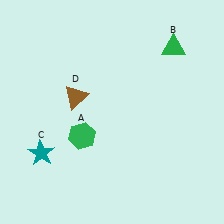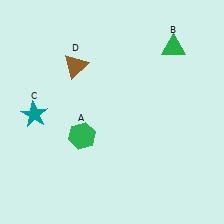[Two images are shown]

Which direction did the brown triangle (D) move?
The brown triangle (D) moved up.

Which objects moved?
The objects that moved are: the teal star (C), the brown triangle (D).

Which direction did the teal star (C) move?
The teal star (C) moved up.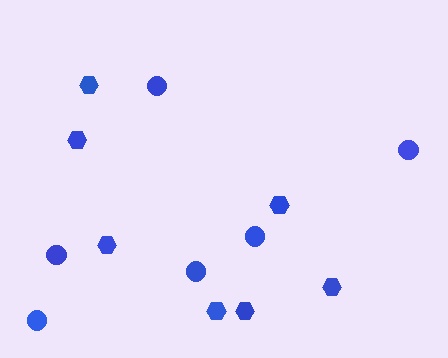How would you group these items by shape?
There are 2 groups: one group of circles (6) and one group of hexagons (7).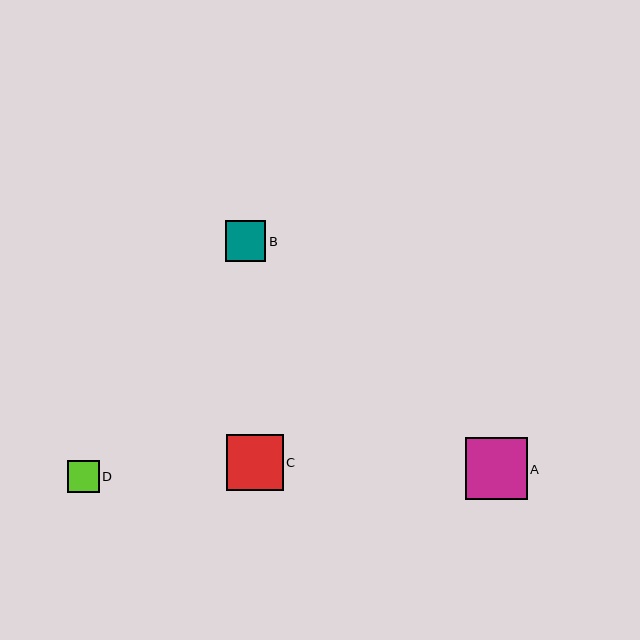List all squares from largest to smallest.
From largest to smallest: A, C, B, D.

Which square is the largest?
Square A is the largest with a size of approximately 62 pixels.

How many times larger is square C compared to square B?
Square C is approximately 1.4 times the size of square B.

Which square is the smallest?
Square D is the smallest with a size of approximately 32 pixels.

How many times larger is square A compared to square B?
Square A is approximately 1.5 times the size of square B.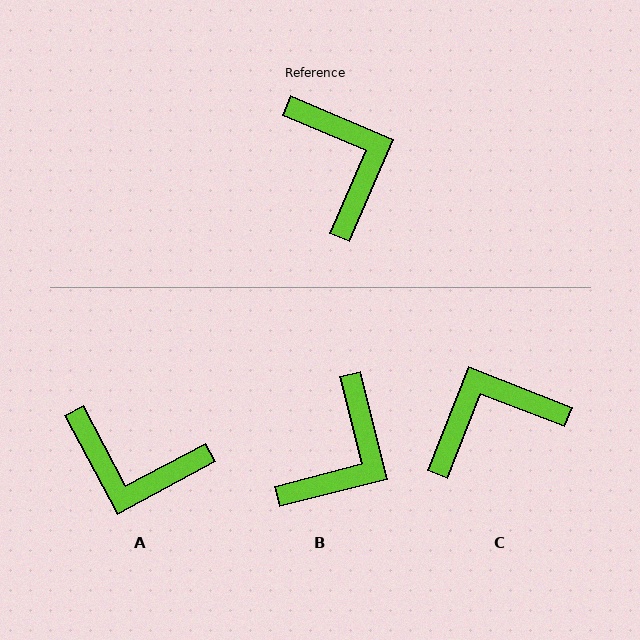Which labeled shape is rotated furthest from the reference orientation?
A, about 129 degrees away.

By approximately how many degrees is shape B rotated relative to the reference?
Approximately 53 degrees clockwise.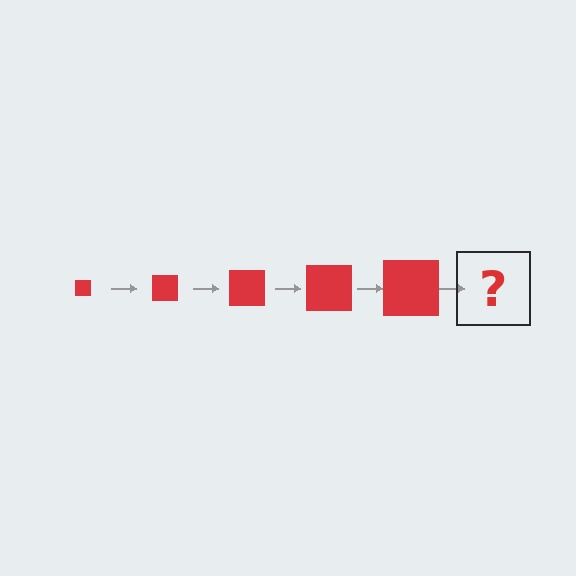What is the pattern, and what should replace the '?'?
The pattern is that the square gets progressively larger each step. The '?' should be a red square, larger than the previous one.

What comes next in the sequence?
The next element should be a red square, larger than the previous one.